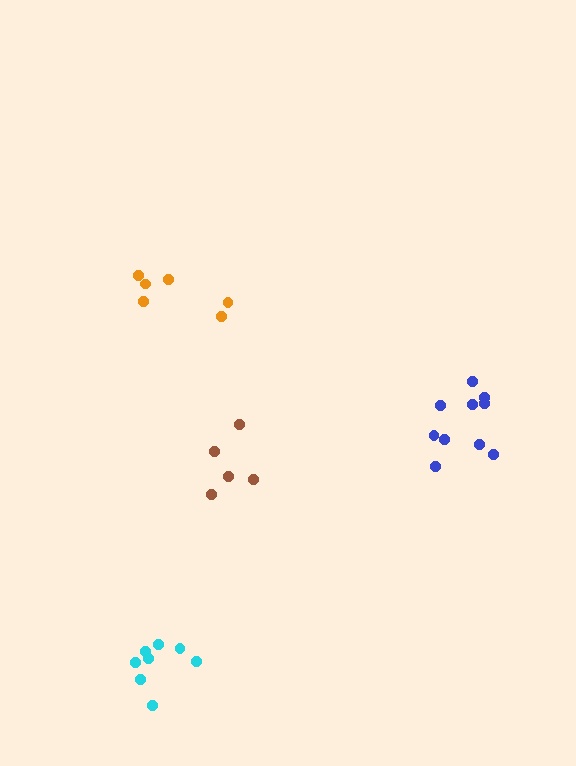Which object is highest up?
The orange cluster is topmost.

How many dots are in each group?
Group 1: 5 dots, Group 2: 10 dots, Group 3: 6 dots, Group 4: 8 dots (29 total).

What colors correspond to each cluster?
The clusters are colored: brown, blue, orange, cyan.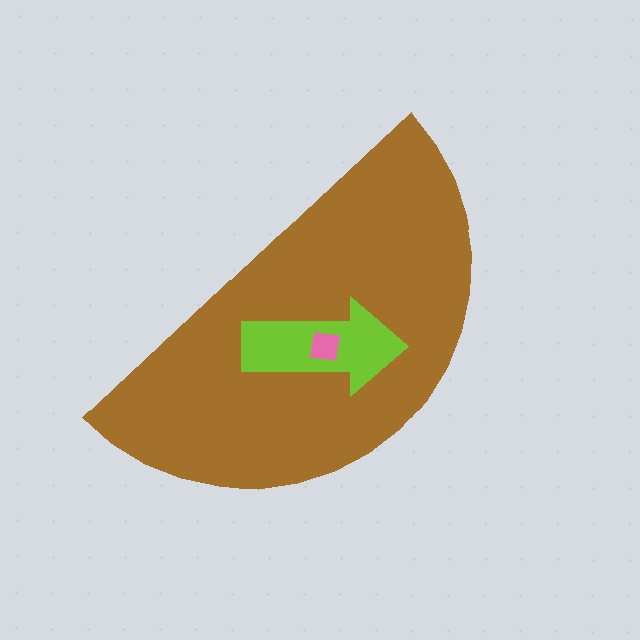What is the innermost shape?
The pink square.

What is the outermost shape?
The brown semicircle.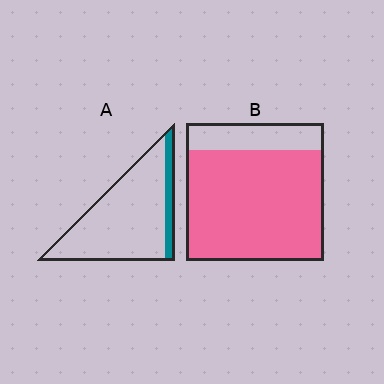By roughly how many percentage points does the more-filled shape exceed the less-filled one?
By roughly 65 percentage points (B over A).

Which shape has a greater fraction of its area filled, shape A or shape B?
Shape B.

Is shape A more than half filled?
No.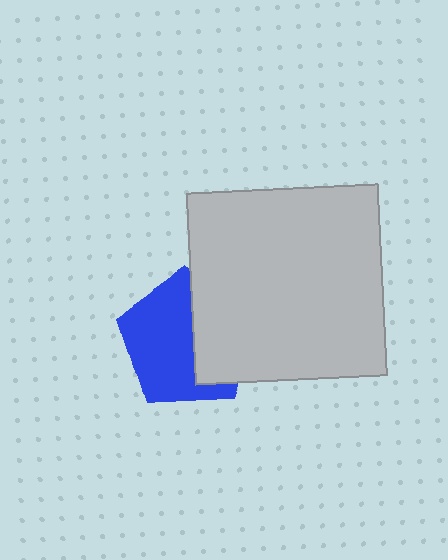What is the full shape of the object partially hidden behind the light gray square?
The partially hidden object is a blue pentagon.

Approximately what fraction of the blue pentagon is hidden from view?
Roughly 41% of the blue pentagon is hidden behind the light gray square.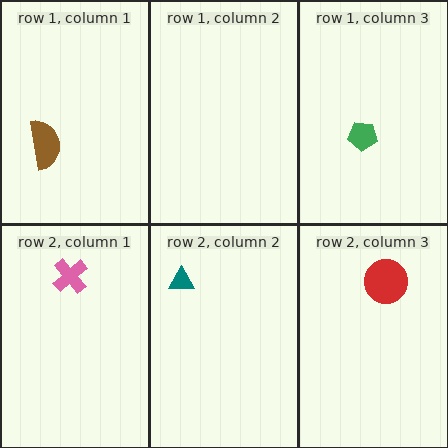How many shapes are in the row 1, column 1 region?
1.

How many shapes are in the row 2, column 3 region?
1.